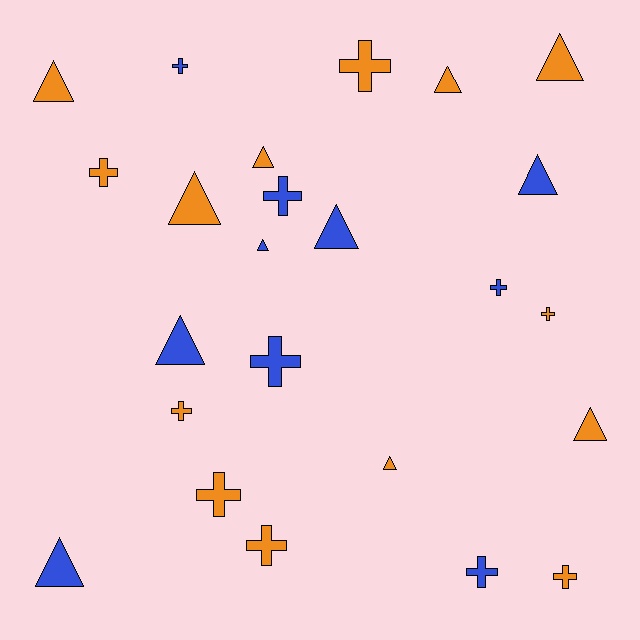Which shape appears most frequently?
Cross, with 12 objects.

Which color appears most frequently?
Orange, with 14 objects.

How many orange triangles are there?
There are 7 orange triangles.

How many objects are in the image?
There are 24 objects.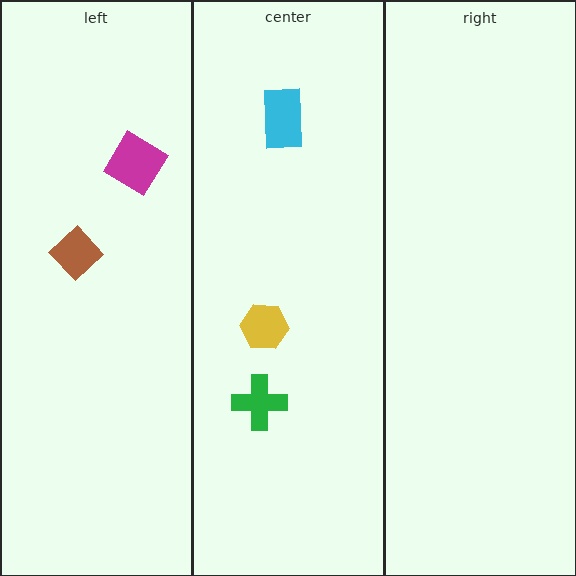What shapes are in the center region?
The yellow hexagon, the green cross, the cyan rectangle.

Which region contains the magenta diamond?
The left region.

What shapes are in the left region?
The brown diamond, the magenta diamond.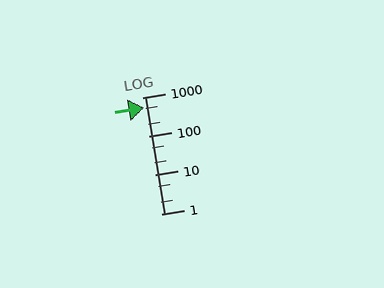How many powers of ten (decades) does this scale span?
The scale spans 3 decades, from 1 to 1000.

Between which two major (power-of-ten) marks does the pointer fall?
The pointer is between 100 and 1000.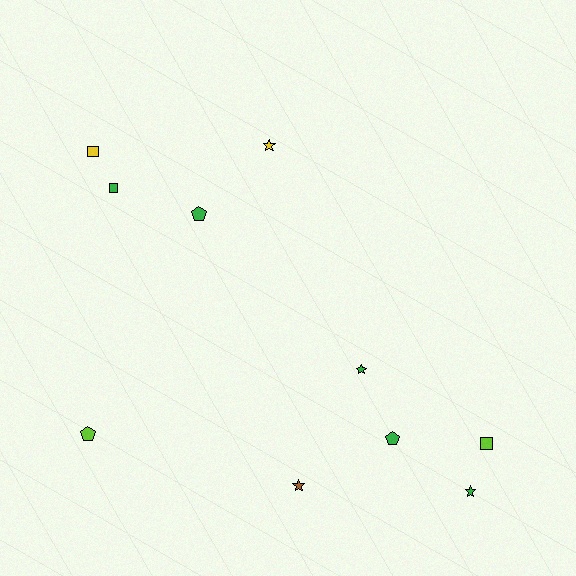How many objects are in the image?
There are 10 objects.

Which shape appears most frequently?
Star, with 4 objects.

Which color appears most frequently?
Green, with 5 objects.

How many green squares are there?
There is 1 green square.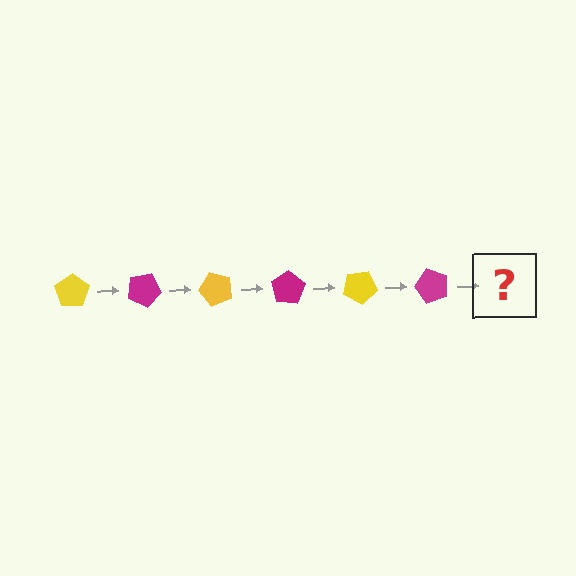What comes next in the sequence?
The next element should be a yellow pentagon, rotated 150 degrees from the start.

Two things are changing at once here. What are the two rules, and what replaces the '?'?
The two rules are that it rotates 25 degrees each step and the color cycles through yellow and magenta. The '?' should be a yellow pentagon, rotated 150 degrees from the start.